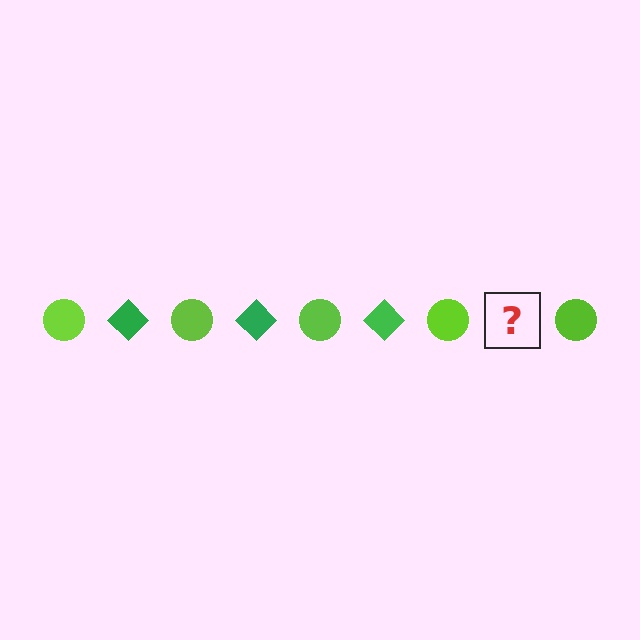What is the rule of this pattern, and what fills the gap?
The rule is that the pattern alternates between lime circle and green diamond. The gap should be filled with a green diamond.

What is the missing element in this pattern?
The missing element is a green diamond.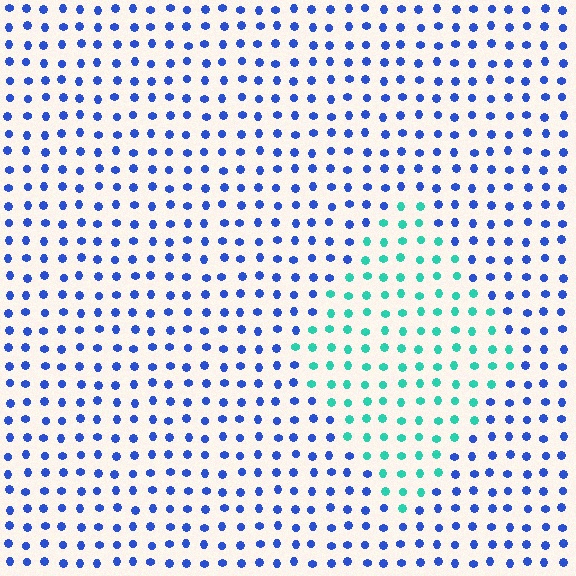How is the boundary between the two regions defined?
The boundary is defined purely by a slight shift in hue (about 59 degrees). Spacing, size, and orientation are identical on both sides.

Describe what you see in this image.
The image is filled with small blue elements in a uniform arrangement. A diamond-shaped region is visible where the elements are tinted to a slightly different hue, forming a subtle color boundary.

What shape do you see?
I see a diamond.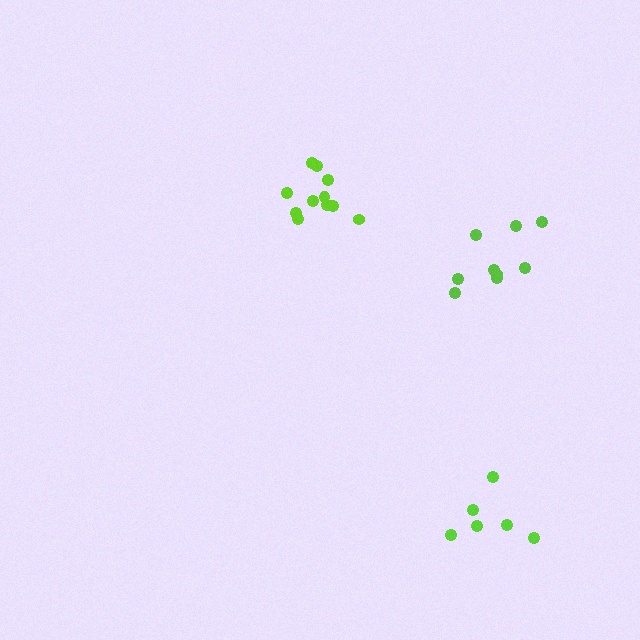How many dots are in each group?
Group 1: 11 dots, Group 2: 9 dots, Group 3: 6 dots (26 total).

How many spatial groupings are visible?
There are 3 spatial groupings.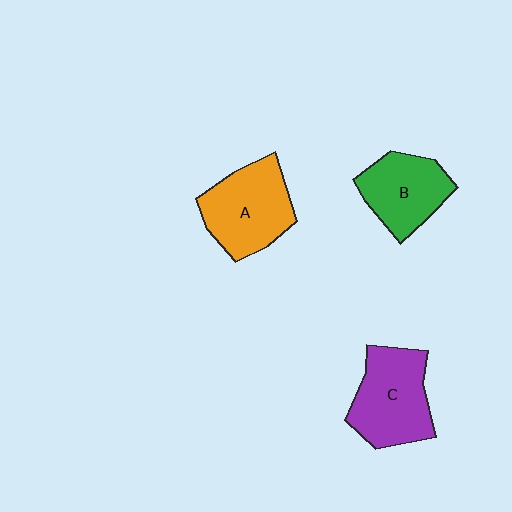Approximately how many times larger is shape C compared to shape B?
Approximately 1.2 times.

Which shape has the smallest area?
Shape B (green).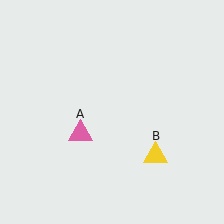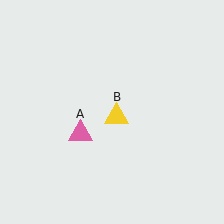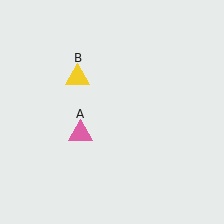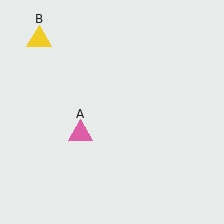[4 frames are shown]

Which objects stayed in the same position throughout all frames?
Pink triangle (object A) remained stationary.